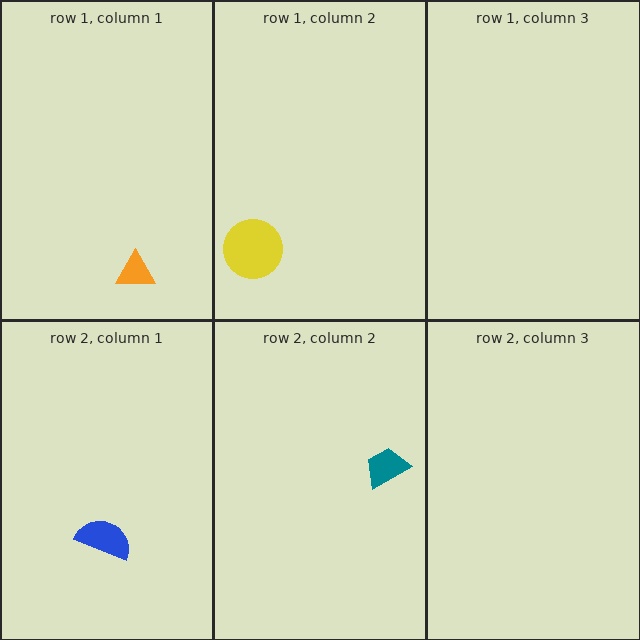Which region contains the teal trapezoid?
The row 2, column 2 region.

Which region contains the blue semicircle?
The row 2, column 1 region.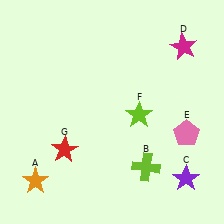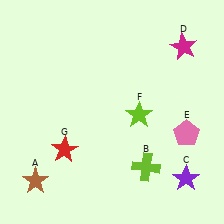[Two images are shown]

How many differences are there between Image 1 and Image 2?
There is 1 difference between the two images.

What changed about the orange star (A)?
In Image 1, A is orange. In Image 2, it changed to brown.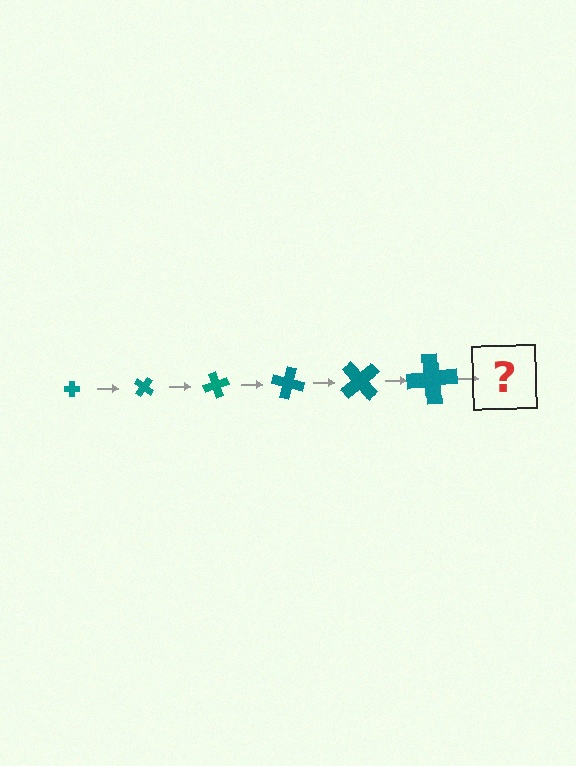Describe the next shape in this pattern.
It should be a cross, larger than the previous one and rotated 210 degrees from the start.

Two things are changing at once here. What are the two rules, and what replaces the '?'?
The two rules are that the cross grows larger each step and it rotates 35 degrees each step. The '?' should be a cross, larger than the previous one and rotated 210 degrees from the start.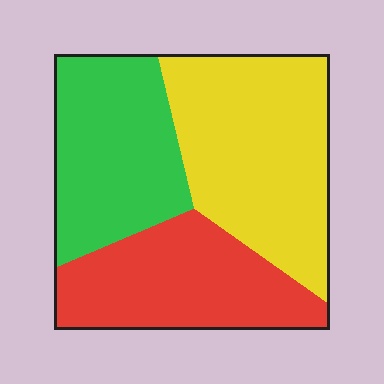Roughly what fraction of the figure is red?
Red takes up about one third (1/3) of the figure.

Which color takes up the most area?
Yellow, at roughly 40%.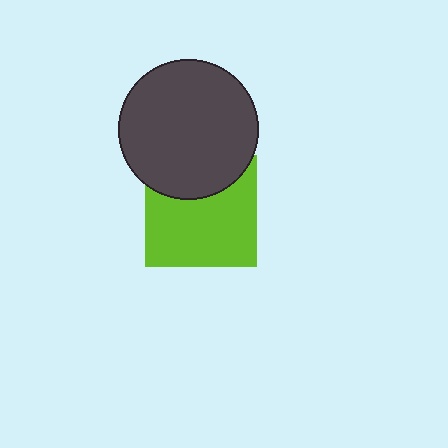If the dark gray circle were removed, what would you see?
You would see the complete lime square.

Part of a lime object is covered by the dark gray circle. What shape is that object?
It is a square.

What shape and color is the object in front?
The object in front is a dark gray circle.